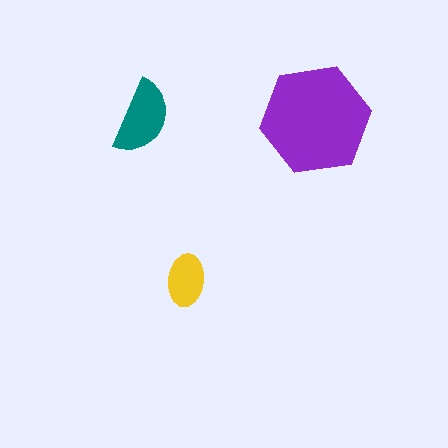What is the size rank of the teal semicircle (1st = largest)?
2nd.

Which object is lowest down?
The yellow ellipse is bottommost.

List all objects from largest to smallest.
The purple hexagon, the teal semicircle, the yellow ellipse.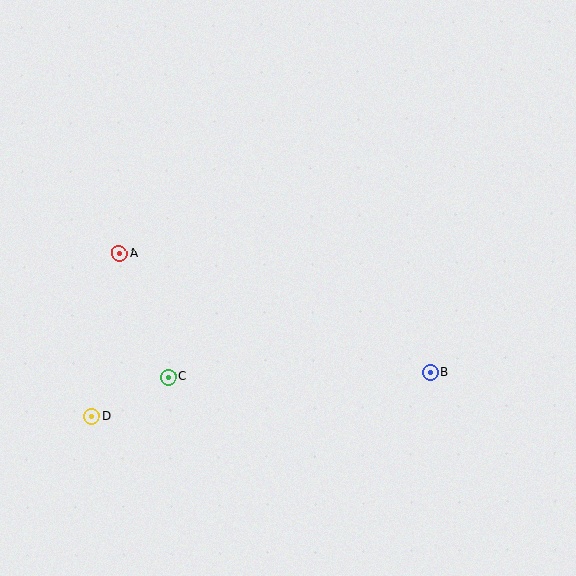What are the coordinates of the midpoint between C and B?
The midpoint between C and B is at (299, 375).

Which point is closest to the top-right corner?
Point B is closest to the top-right corner.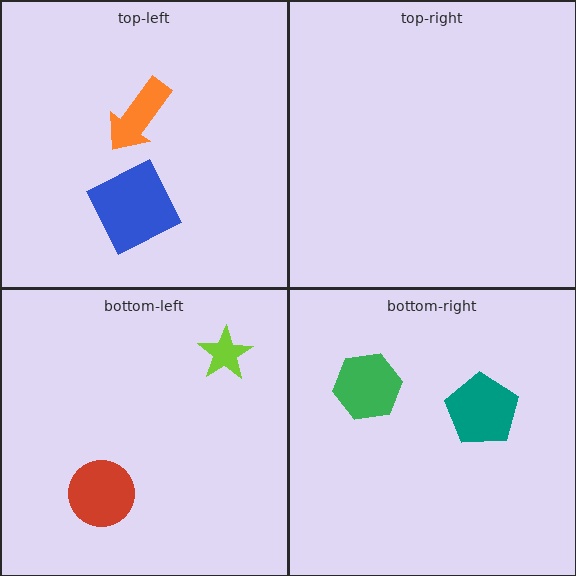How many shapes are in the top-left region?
2.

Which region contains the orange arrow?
The top-left region.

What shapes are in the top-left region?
The orange arrow, the blue diamond.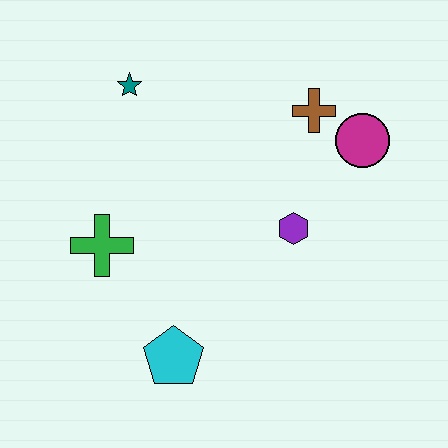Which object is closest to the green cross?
The cyan pentagon is closest to the green cross.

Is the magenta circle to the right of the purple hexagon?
Yes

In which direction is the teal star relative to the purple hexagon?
The teal star is to the left of the purple hexagon.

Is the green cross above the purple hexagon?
No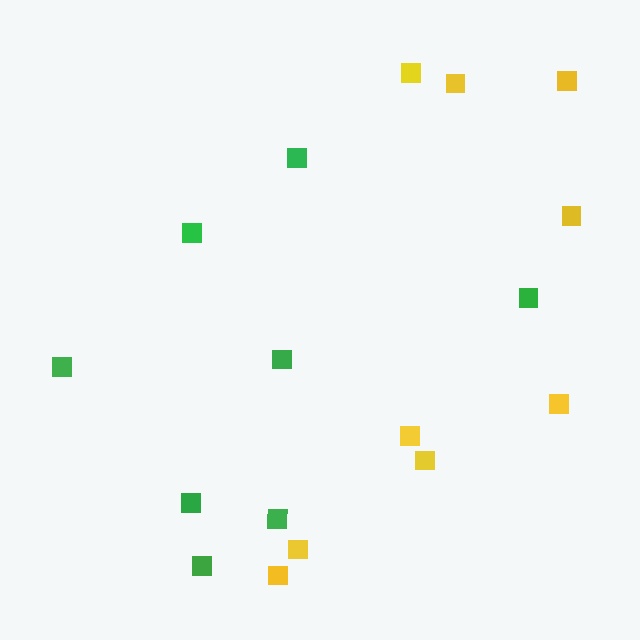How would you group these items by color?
There are 2 groups: one group of green squares (8) and one group of yellow squares (9).